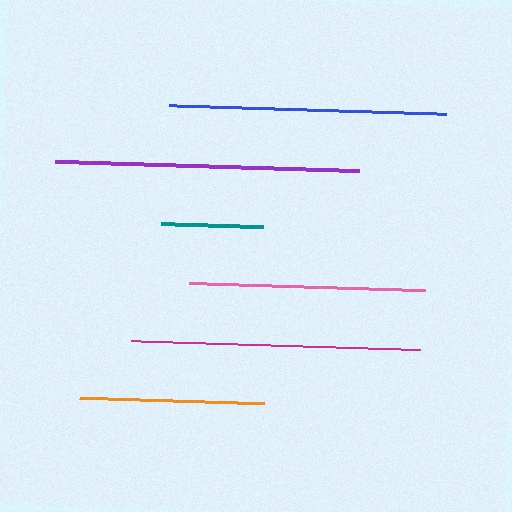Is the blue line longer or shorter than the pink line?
The blue line is longer than the pink line.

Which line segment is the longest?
The purple line is the longest at approximately 304 pixels.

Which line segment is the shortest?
The teal line is the shortest at approximately 102 pixels.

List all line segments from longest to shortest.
From longest to shortest: purple, magenta, blue, pink, orange, teal.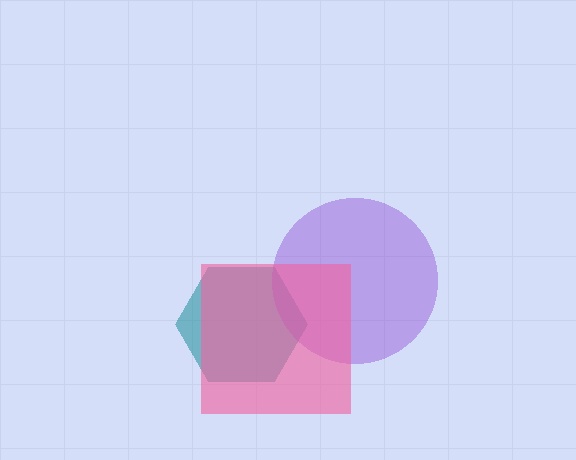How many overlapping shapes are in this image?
There are 3 overlapping shapes in the image.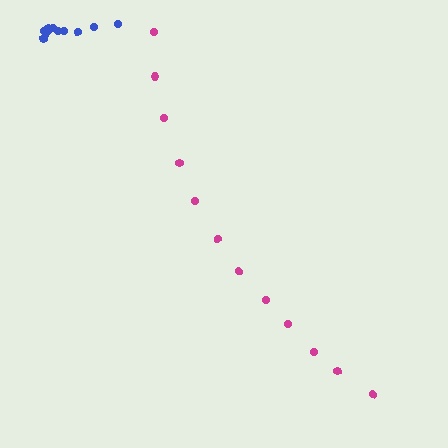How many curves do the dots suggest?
There are 2 distinct paths.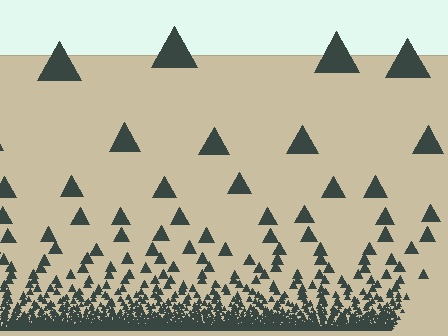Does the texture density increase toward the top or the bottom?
Density increases toward the bottom.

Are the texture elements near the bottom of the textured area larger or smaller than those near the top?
Smaller. The gradient is inverted — elements near the bottom are smaller and denser.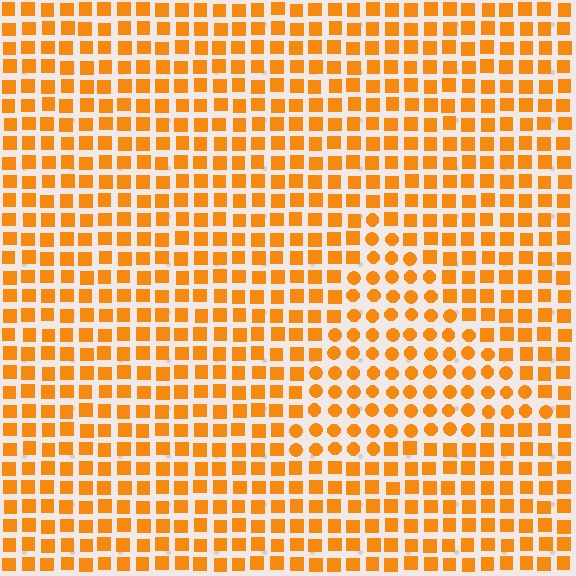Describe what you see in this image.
The image is filled with small orange elements arranged in a uniform grid. A triangle-shaped region contains circles, while the surrounding area contains squares. The boundary is defined purely by the change in element shape.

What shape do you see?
I see a triangle.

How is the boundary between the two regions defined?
The boundary is defined by a change in element shape: circles inside vs. squares outside. All elements share the same color and spacing.